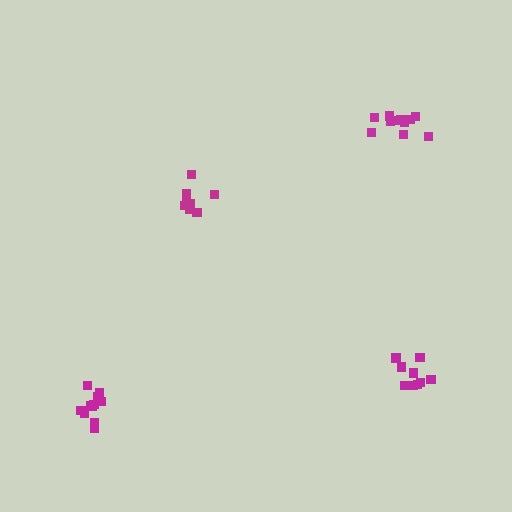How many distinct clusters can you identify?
There are 4 distinct clusters.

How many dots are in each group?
Group 1: 11 dots, Group 2: 8 dots, Group 3: 11 dots, Group 4: 9 dots (39 total).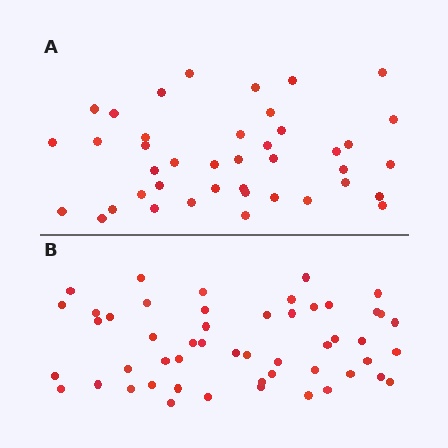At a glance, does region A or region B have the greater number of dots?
Region B (the bottom region) has more dots.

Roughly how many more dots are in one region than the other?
Region B has roughly 10 or so more dots than region A.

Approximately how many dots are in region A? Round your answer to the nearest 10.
About 40 dots. (The exact count is 41, which rounds to 40.)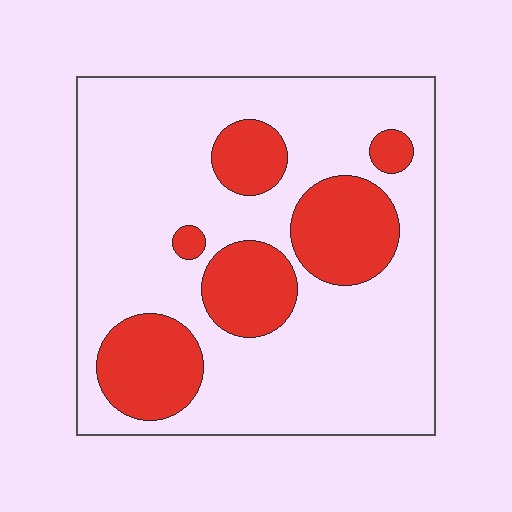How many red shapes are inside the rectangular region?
6.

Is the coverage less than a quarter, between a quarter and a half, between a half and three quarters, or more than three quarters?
Between a quarter and a half.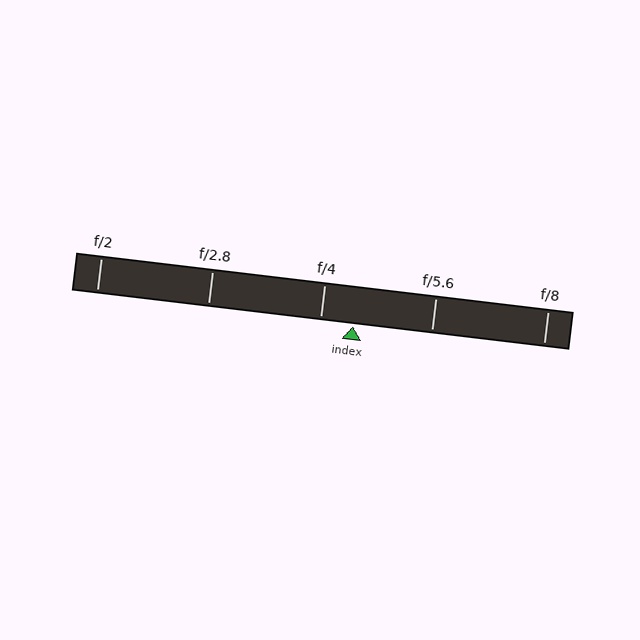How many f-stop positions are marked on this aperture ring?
There are 5 f-stop positions marked.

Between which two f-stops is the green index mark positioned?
The index mark is between f/4 and f/5.6.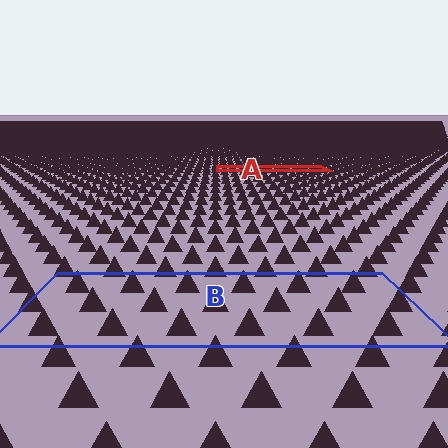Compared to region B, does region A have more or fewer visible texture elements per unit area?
Region A has more texture elements per unit area — they are packed more densely because it is farther away.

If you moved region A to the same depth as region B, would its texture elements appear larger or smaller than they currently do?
They would appear larger. At a closer depth, the same texture elements are projected at a bigger on-screen size.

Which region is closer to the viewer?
Region B is closer. The texture elements there are larger and more spread out.